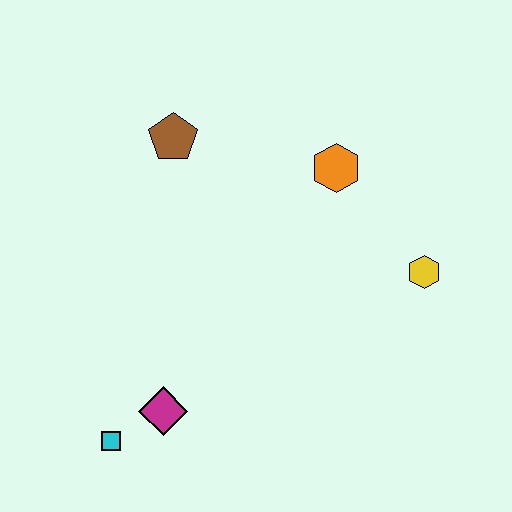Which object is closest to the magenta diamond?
The cyan square is closest to the magenta diamond.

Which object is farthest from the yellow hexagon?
The cyan square is farthest from the yellow hexagon.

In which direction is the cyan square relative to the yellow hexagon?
The cyan square is to the left of the yellow hexagon.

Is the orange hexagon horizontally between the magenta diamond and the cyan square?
No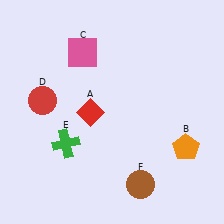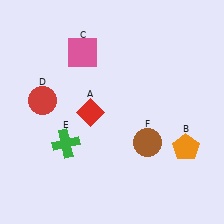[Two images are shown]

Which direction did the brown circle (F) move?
The brown circle (F) moved up.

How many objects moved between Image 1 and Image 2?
1 object moved between the two images.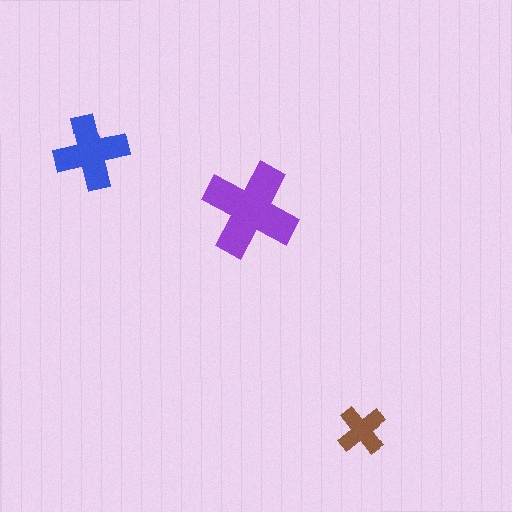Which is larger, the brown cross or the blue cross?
The blue one.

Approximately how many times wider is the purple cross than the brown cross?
About 2 times wider.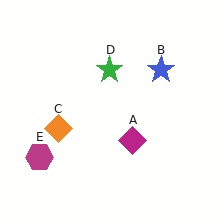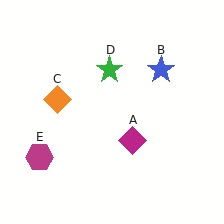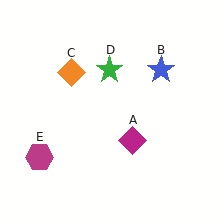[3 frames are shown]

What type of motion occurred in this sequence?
The orange diamond (object C) rotated clockwise around the center of the scene.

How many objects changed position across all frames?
1 object changed position: orange diamond (object C).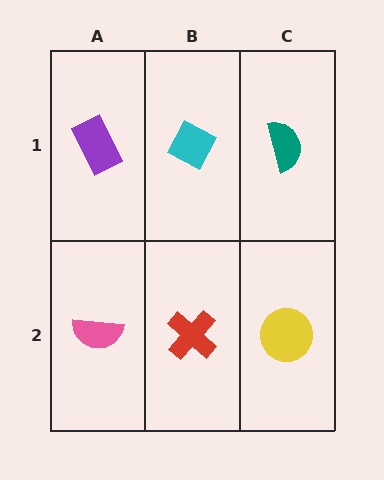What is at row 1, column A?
A purple rectangle.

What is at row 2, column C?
A yellow circle.